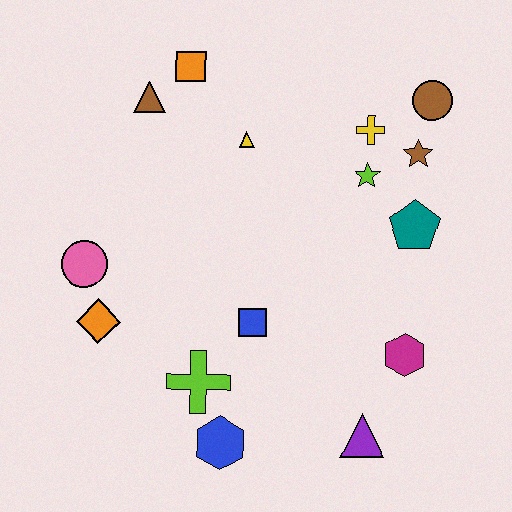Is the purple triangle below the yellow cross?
Yes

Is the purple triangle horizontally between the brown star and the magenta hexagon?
No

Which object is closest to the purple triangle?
The magenta hexagon is closest to the purple triangle.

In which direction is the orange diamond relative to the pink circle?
The orange diamond is below the pink circle.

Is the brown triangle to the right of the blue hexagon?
No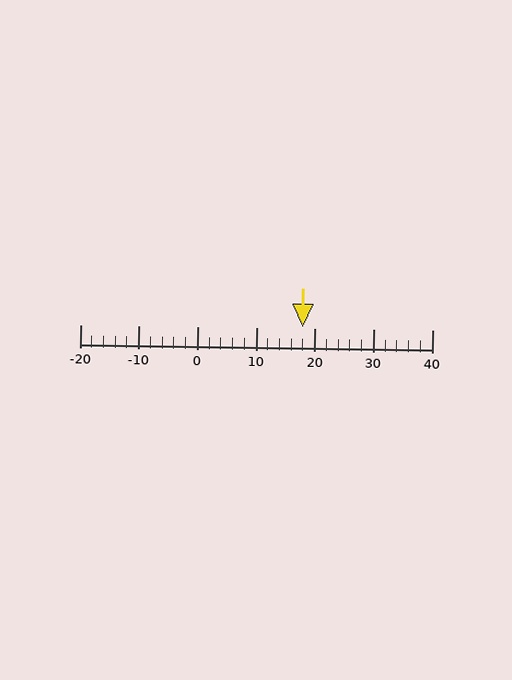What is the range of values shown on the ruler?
The ruler shows values from -20 to 40.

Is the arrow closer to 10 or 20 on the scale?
The arrow is closer to 20.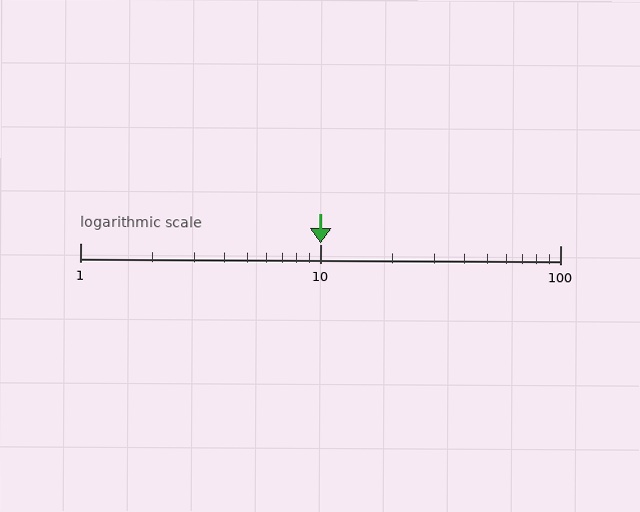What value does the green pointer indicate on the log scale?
The pointer indicates approximately 10.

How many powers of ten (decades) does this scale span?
The scale spans 2 decades, from 1 to 100.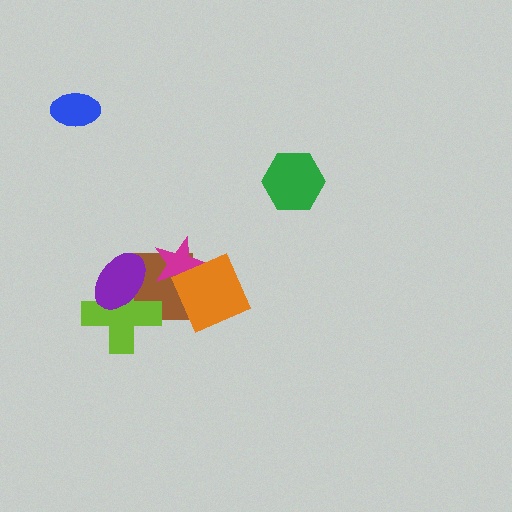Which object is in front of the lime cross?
The purple ellipse is in front of the lime cross.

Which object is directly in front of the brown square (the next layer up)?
The magenta star is directly in front of the brown square.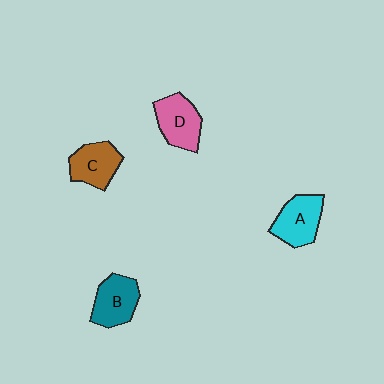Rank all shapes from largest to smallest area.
From largest to smallest: A (cyan), D (pink), B (teal), C (brown).